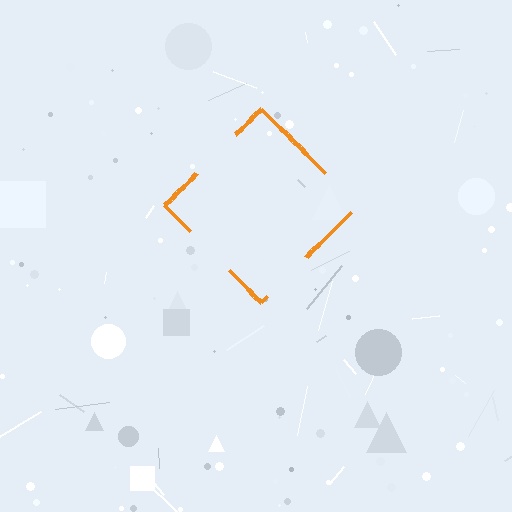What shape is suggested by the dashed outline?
The dashed outline suggests a diamond.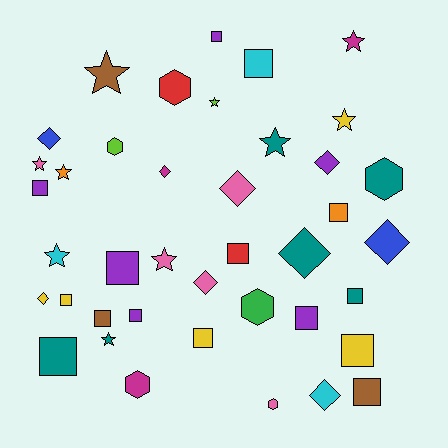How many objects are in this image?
There are 40 objects.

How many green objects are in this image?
There is 1 green object.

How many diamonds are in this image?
There are 9 diamonds.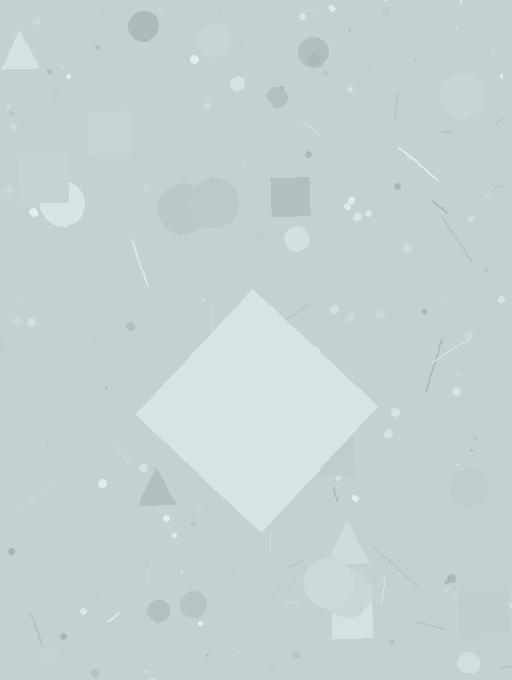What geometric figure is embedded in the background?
A diamond is embedded in the background.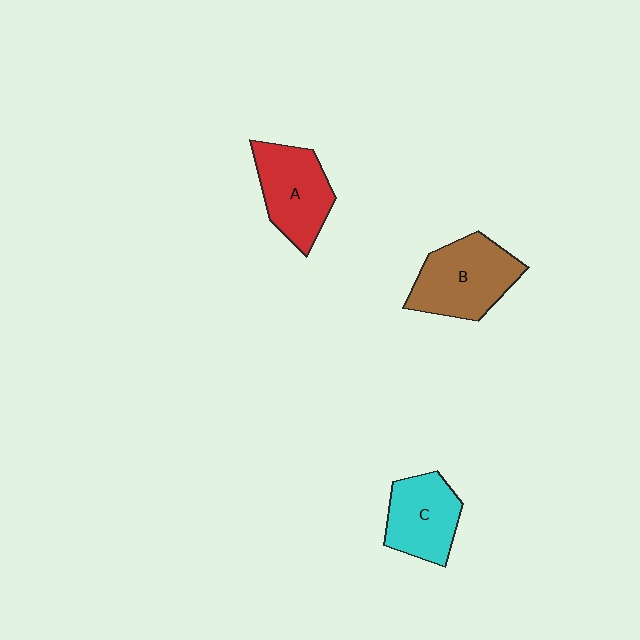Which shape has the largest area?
Shape B (brown).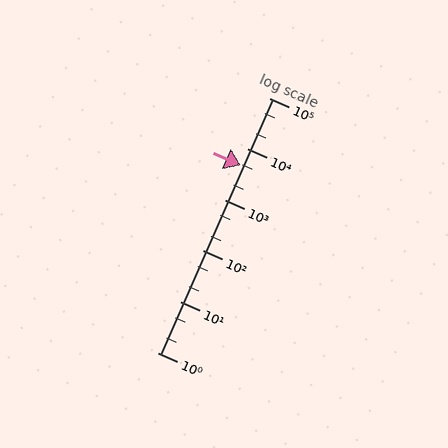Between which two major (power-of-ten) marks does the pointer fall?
The pointer is between 1000 and 10000.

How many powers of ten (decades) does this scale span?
The scale spans 5 decades, from 1 to 100000.